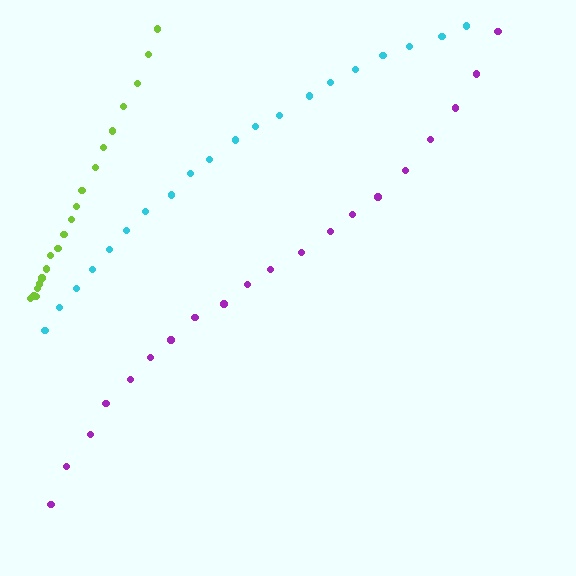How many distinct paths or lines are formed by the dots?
There are 3 distinct paths.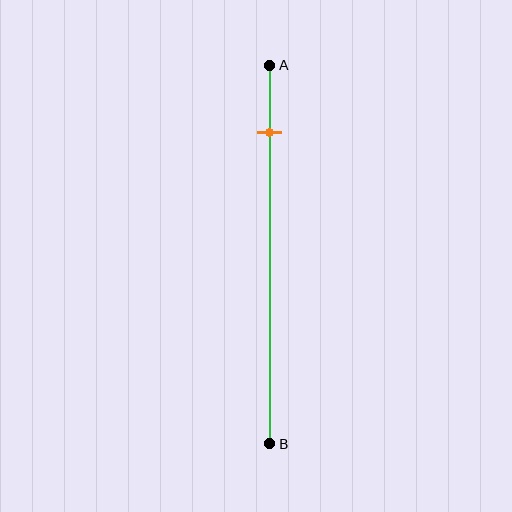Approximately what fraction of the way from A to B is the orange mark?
The orange mark is approximately 20% of the way from A to B.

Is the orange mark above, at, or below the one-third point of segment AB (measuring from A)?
The orange mark is above the one-third point of segment AB.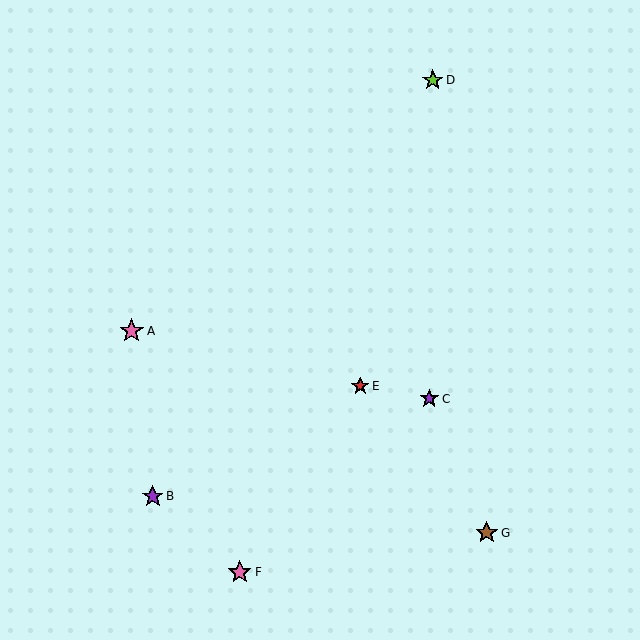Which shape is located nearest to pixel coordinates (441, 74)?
The lime star (labeled D) at (433, 80) is nearest to that location.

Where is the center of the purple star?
The center of the purple star is at (429, 399).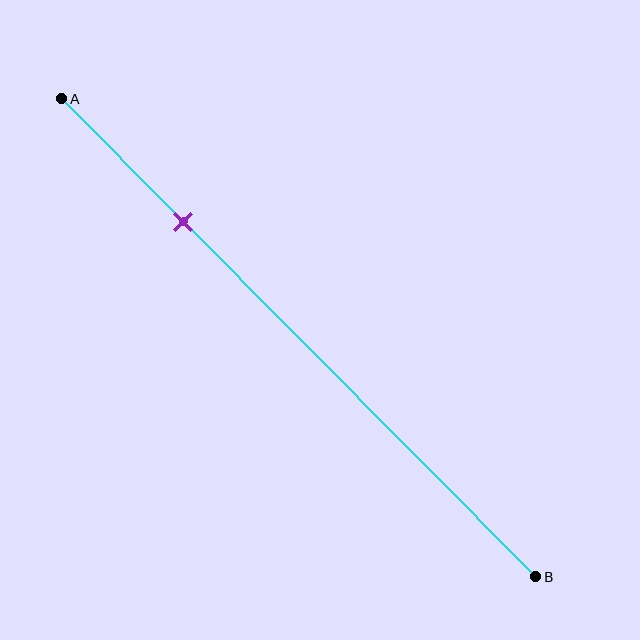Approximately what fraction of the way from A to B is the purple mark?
The purple mark is approximately 25% of the way from A to B.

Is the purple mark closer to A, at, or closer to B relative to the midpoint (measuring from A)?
The purple mark is closer to point A than the midpoint of segment AB.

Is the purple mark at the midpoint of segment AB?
No, the mark is at about 25% from A, not at the 50% midpoint.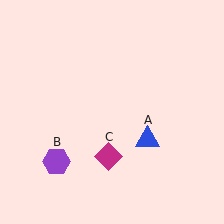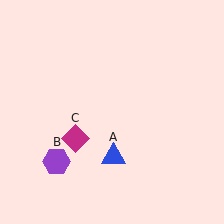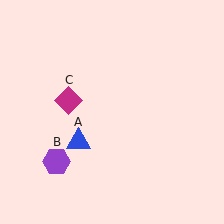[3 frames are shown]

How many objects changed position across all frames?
2 objects changed position: blue triangle (object A), magenta diamond (object C).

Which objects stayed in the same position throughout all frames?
Purple hexagon (object B) remained stationary.